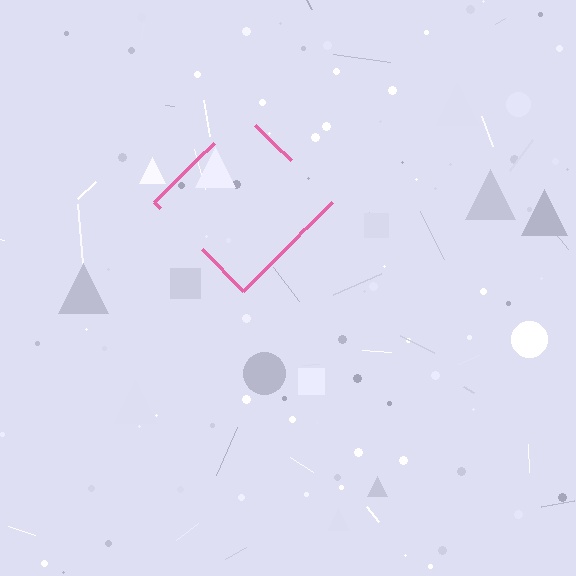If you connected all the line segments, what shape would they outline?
They would outline a diamond.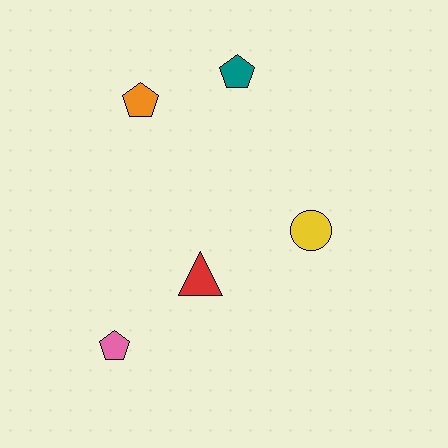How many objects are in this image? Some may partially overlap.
There are 5 objects.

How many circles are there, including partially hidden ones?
There is 1 circle.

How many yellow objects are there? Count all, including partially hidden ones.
There is 1 yellow object.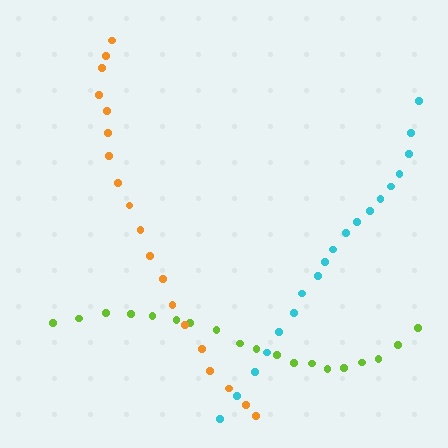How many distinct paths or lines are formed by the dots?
There are 3 distinct paths.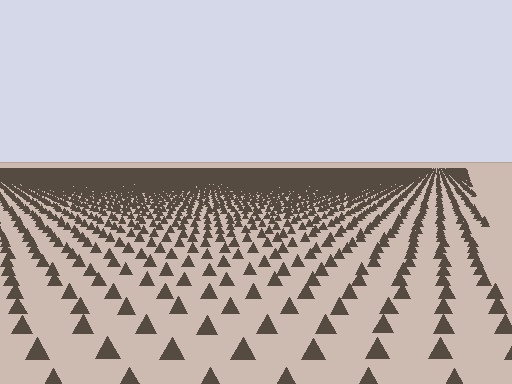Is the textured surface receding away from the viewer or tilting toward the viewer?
The surface is receding away from the viewer. Texture elements get smaller and denser toward the top.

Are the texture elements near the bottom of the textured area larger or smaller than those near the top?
Larger. Near the bottom, elements are closer to the viewer and appear at a bigger on-screen size.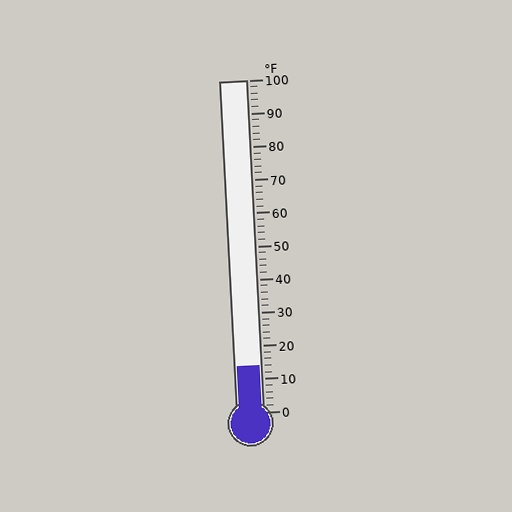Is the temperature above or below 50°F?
The temperature is below 50°F.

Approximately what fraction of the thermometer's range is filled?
The thermometer is filled to approximately 15% of its range.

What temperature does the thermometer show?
The thermometer shows approximately 14°F.